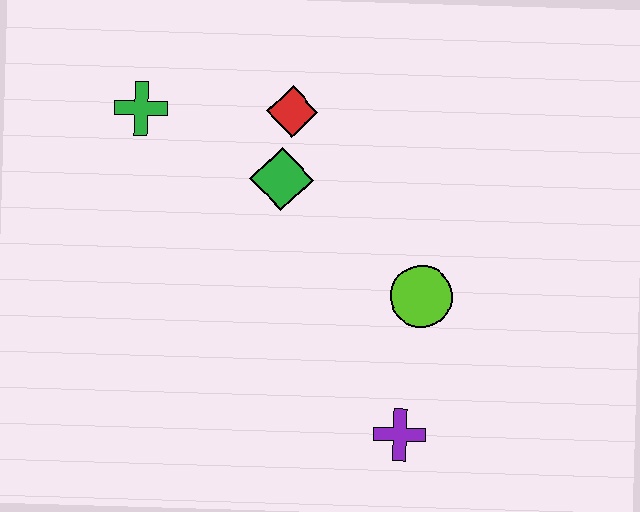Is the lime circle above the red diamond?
No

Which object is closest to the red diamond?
The green diamond is closest to the red diamond.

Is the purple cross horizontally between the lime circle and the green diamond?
Yes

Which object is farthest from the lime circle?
The green cross is farthest from the lime circle.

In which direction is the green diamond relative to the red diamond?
The green diamond is below the red diamond.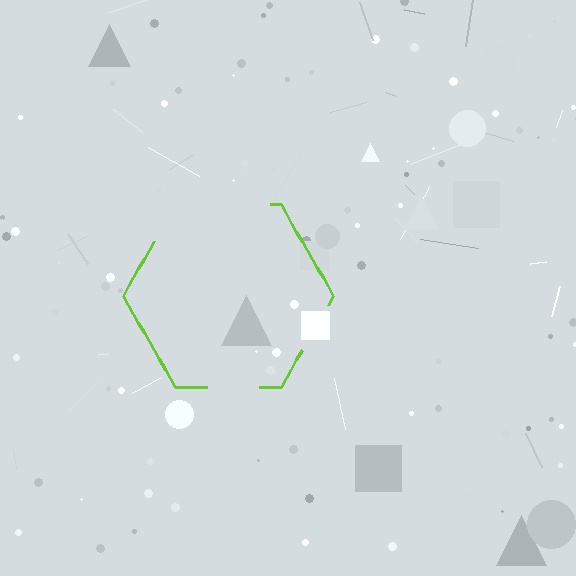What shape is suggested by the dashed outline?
The dashed outline suggests a hexagon.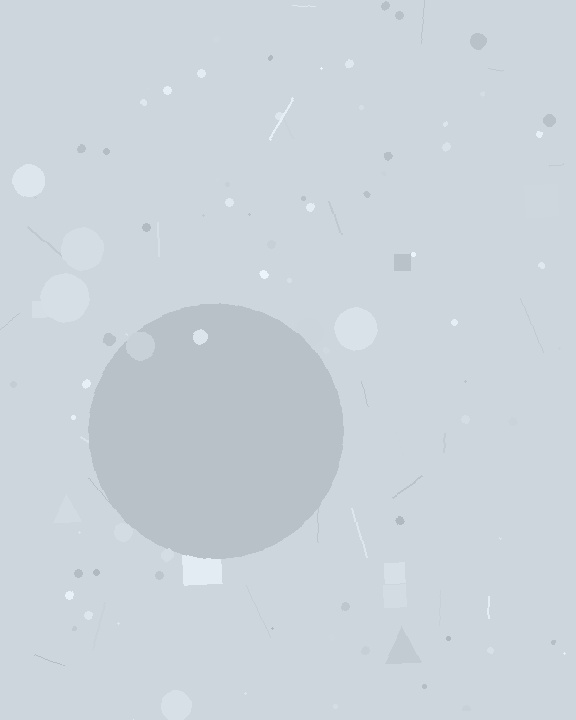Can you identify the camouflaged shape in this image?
The camouflaged shape is a circle.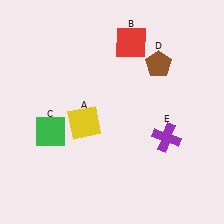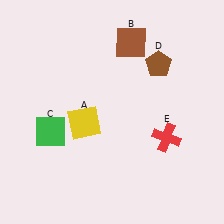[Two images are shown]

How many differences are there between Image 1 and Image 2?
There are 2 differences between the two images.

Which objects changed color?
B changed from red to brown. E changed from purple to red.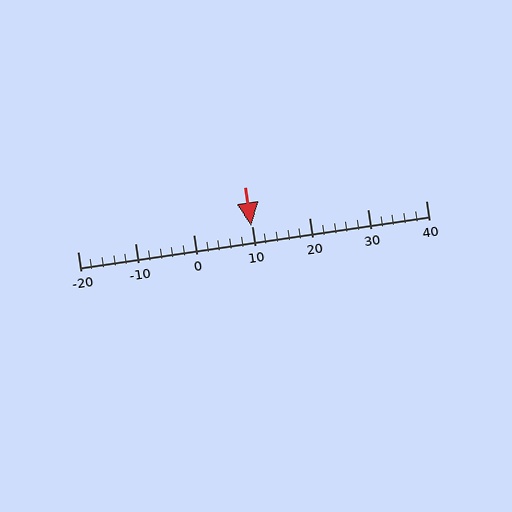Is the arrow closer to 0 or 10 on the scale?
The arrow is closer to 10.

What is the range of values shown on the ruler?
The ruler shows values from -20 to 40.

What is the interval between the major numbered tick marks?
The major tick marks are spaced 10 units apart.